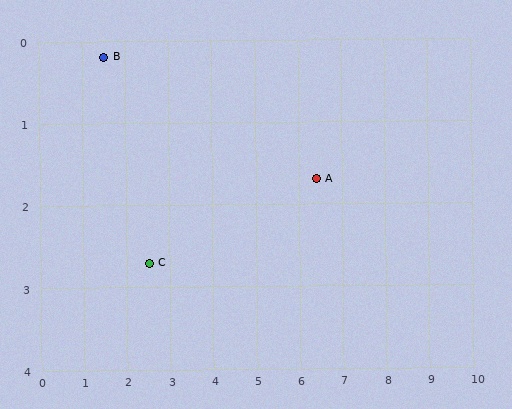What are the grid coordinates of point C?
Point C is at approximately (2.5, 2.7).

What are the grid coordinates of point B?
Point B is at approximately (1.5, 0.2).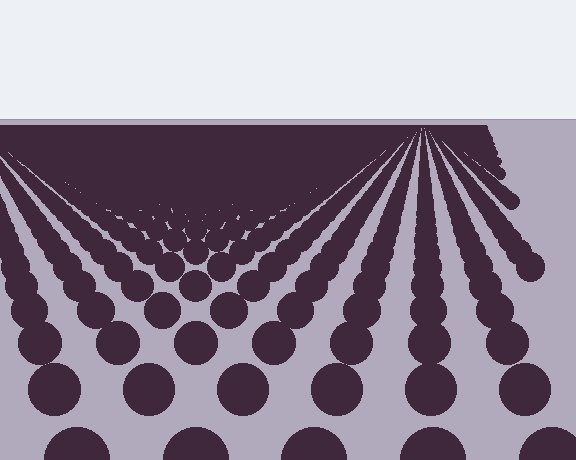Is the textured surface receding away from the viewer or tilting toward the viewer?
The surface is receding away from the viewer. Texture elements get smaller and denser toward the top.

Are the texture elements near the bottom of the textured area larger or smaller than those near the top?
Larger. Near the bottom, elements are closer to the viewer and appear at a bigger on-screen size.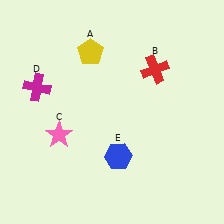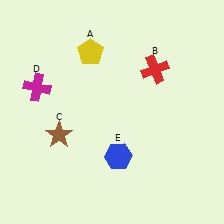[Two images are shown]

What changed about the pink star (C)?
In Image 1, C is pink. In Image 2, it changed to brown.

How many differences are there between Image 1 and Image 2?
There is 1 difference between the two images.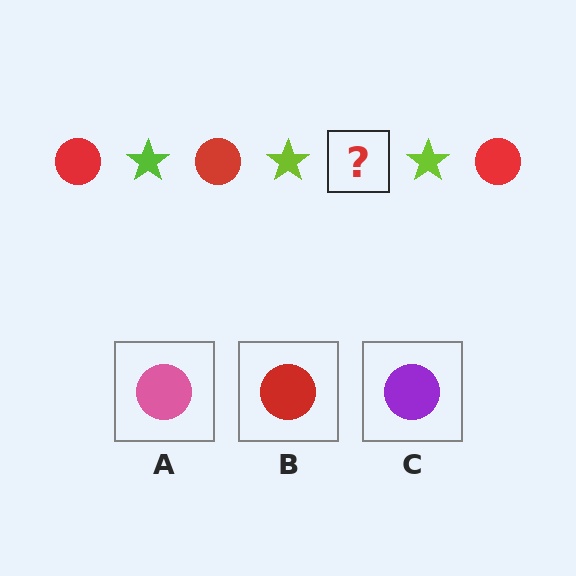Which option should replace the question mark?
Option B.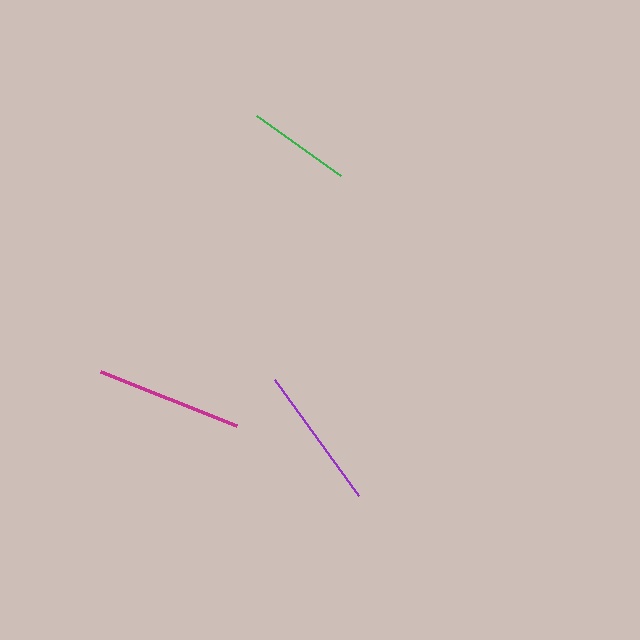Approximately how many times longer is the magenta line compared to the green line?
The magenta line is approximately 1.4 times the length of the green line.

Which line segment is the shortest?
The green line is the shortest at approximately 103 pixels.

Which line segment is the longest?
The magenta line is the longest at approximately 147 pixels.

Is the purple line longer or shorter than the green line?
The purple line is longer than the green line.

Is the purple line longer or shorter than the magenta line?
The magenta line is longer than the purple line.